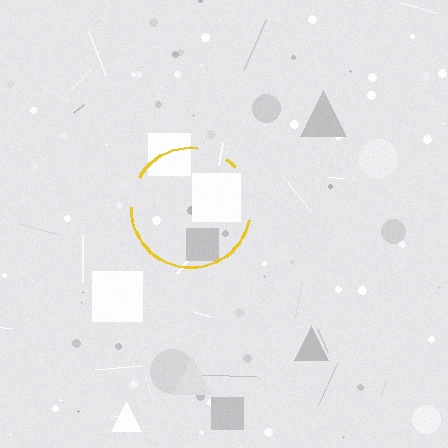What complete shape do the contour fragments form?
The contour fragments form a circle.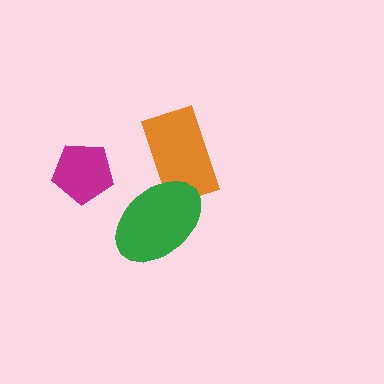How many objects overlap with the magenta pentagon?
0 objects overlap with the magenta pentagon.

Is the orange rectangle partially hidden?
Yes, it is partially covered by another shape.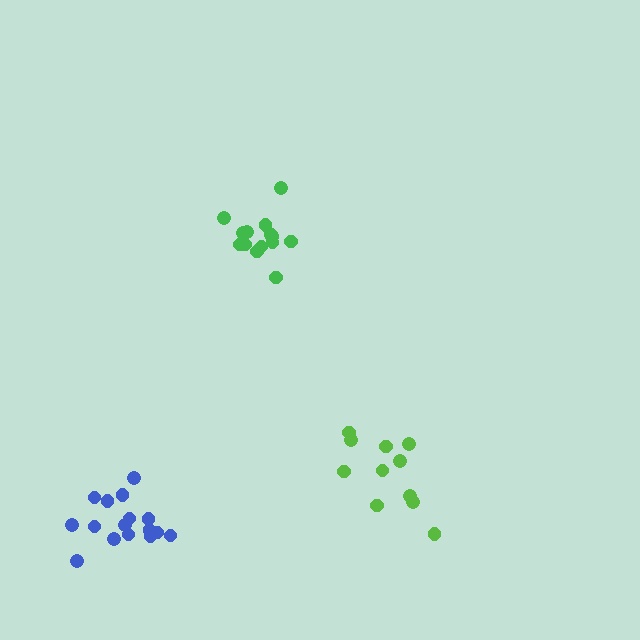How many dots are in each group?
Group 1: 14 dots, Group 2: 11 dots, Group 3: 16 dots (41 total).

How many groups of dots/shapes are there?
There are 3 groups.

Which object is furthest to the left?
The blue cluster is leftmost.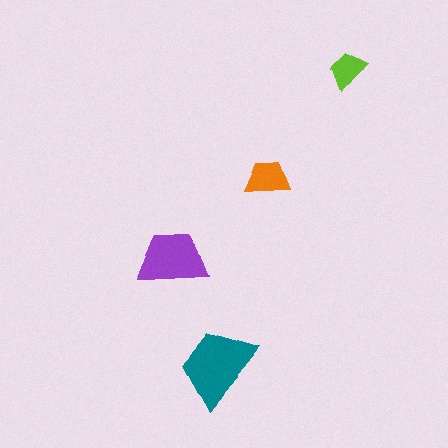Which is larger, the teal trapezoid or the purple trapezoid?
The teal one.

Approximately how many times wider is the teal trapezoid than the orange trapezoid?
About 2 times wider.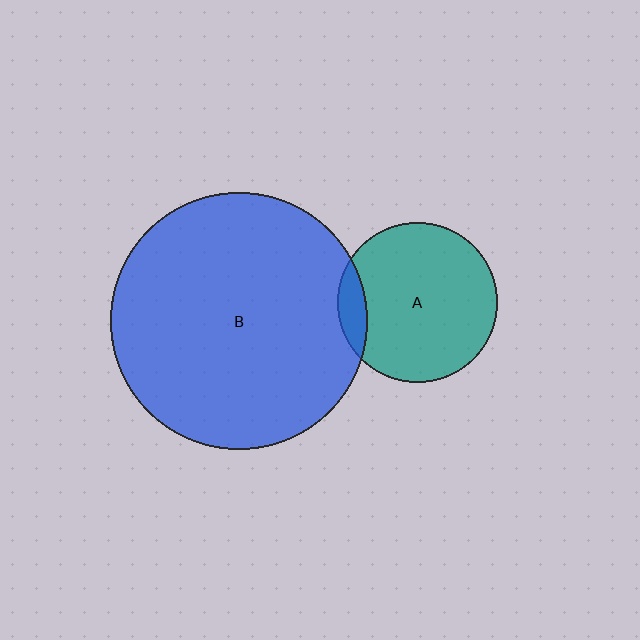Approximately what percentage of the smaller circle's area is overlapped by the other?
Approximately 10%.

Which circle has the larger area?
Circle B (blue).